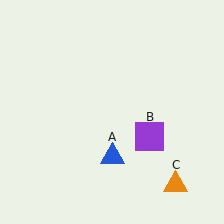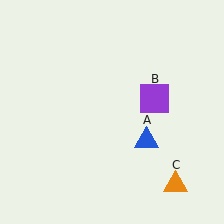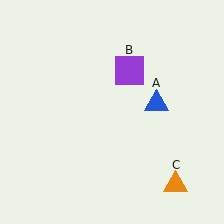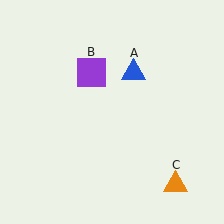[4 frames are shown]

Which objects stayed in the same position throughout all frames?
Orange triangle (object C) remained stationary.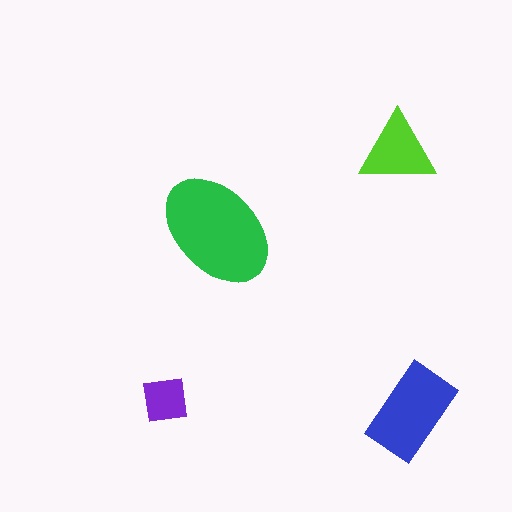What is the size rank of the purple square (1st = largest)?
4th.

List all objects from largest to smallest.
The green ellipse, the blue rectangle, the lime triangle, the purple square.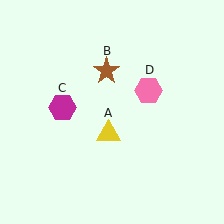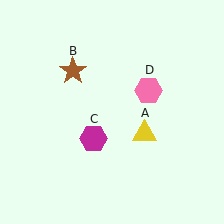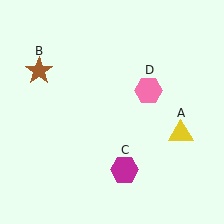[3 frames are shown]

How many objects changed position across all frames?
3 objects changed position: yellow triangle (object A), brown star (object B), magenta hexagon (object C).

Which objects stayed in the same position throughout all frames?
Pink hexagon (object D) remained stationary.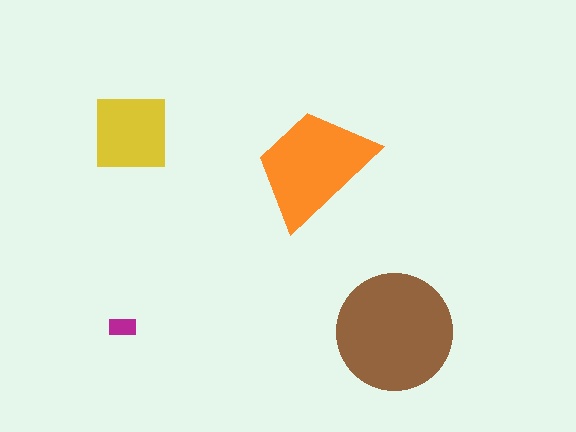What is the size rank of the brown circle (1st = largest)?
1st.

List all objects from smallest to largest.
The magenta rectangle, the yellow square, the orange trapezoid, the brown circle.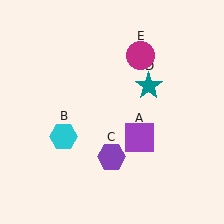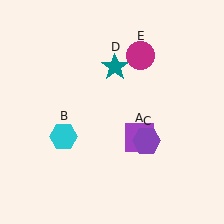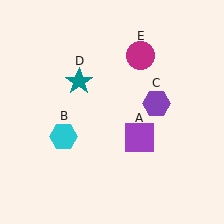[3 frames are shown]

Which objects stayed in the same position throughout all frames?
Purple square (object A) and cyan hexagon (object B) and magenta circle (object E) remained stationary.